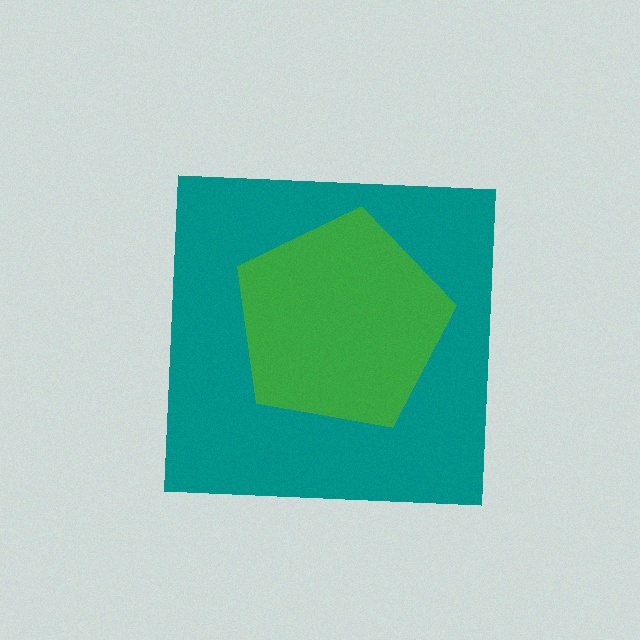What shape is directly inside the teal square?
The green pentagon.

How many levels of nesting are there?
2.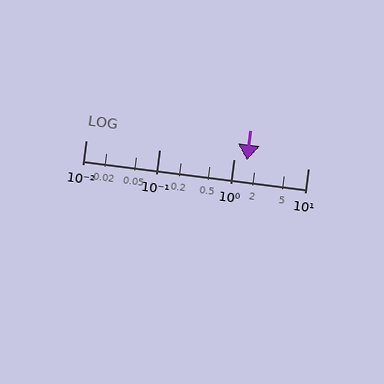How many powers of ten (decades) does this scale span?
The scale spans 3 decades, from 0.01 to 10.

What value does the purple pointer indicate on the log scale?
The pointer indicates approximately 1.5.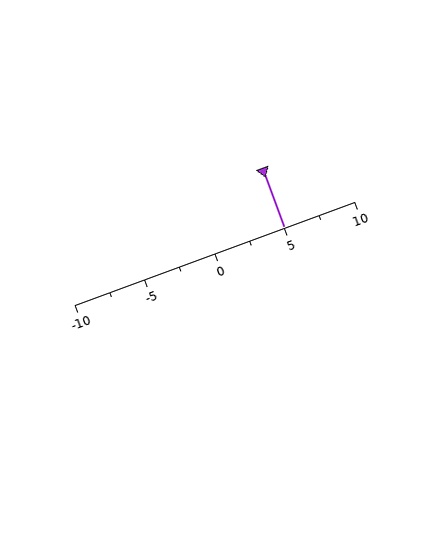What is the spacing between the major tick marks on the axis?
The major ticks are spaced 5 apart.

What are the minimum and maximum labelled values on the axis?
The axis runs from -10 to 10.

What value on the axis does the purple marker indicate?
The marker indicates approximately 5.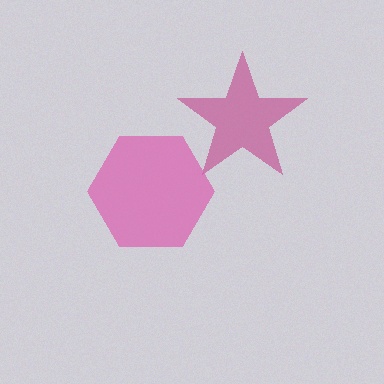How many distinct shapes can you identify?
There are 2 distinct shapes: a magenta star, a pink hexagon.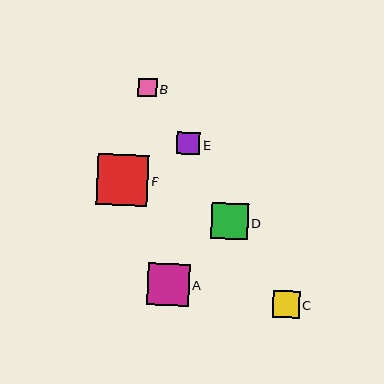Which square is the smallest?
Square B is the smallest with a size of approximately 18 pixels.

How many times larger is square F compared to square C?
Square F is approximately 1.9 times the size of square C.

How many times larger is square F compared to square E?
Square F is approximately 2.2 times the size of square E.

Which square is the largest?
Square F is the largest with a size of approximately 51 pixels.